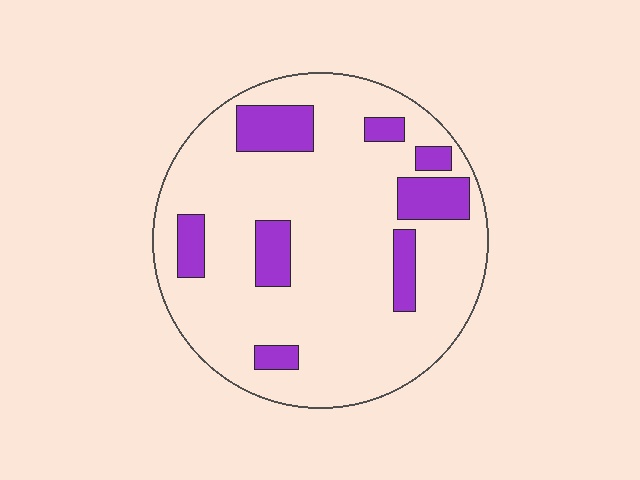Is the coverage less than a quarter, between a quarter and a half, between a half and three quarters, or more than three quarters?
Less than a quarter.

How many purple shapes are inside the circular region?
8.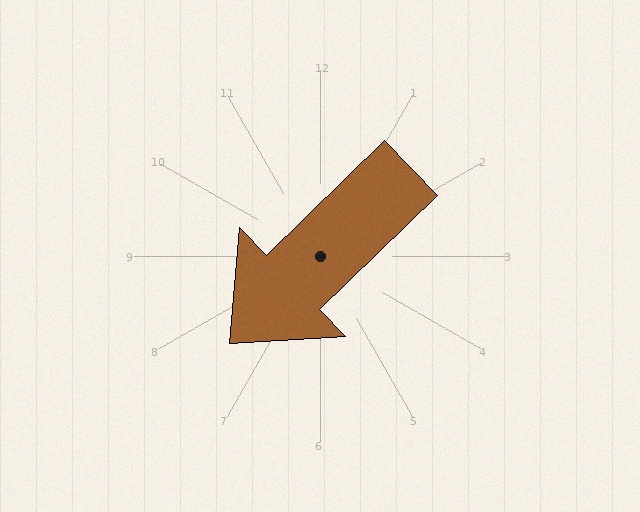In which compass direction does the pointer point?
Southwest.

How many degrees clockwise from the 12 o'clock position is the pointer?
Approximately 226 degrees.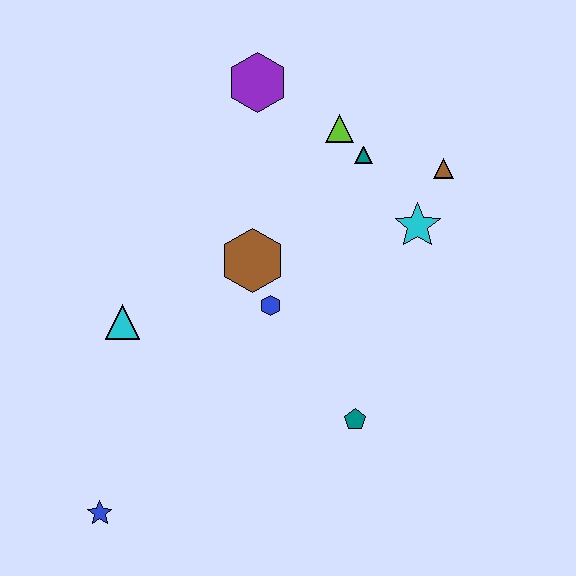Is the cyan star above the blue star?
Yes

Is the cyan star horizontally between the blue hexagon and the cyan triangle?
No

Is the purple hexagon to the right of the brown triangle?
No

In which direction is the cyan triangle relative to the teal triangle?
The cyan triangle is to the left of the teal triangle.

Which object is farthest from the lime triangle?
The blue star is farthest from the lime triangle.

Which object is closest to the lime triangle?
The teal triangle is closest to the lime triangle.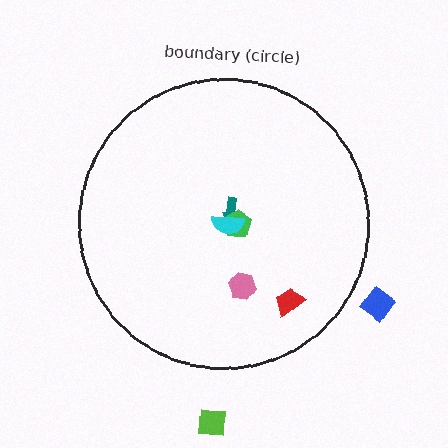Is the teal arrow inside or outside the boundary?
Inside.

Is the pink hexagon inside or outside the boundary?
Inside.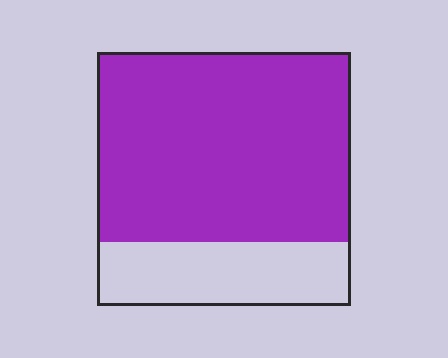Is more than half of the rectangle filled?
Yes.